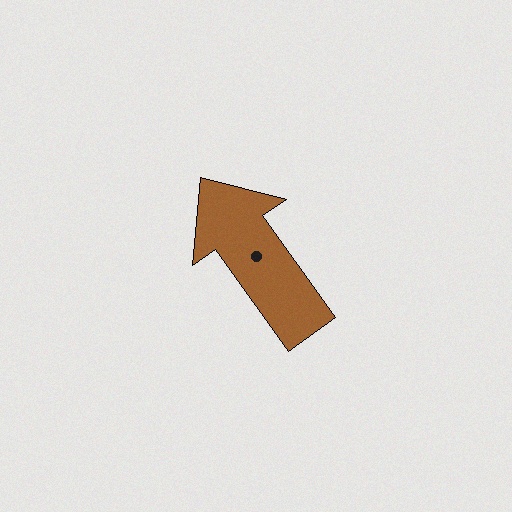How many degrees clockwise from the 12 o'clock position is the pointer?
Approximately 325 degrees.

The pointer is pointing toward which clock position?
Roughly 11 o'clock.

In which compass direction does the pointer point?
Northwest.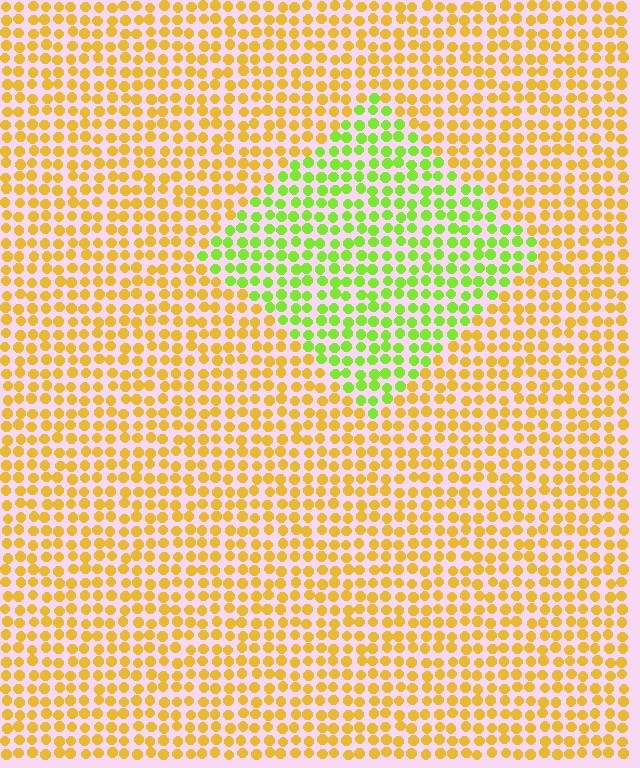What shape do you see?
I see a diamond.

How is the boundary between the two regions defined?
The boundary is defined purely by a slight shift in hue (about 52 degrees). Spacing, size, and orientation are identical on both sides.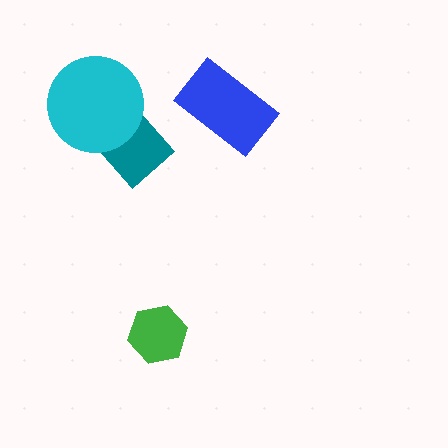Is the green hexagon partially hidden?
No, no other shape covers it.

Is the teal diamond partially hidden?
Yes, it is partially covered by another shape.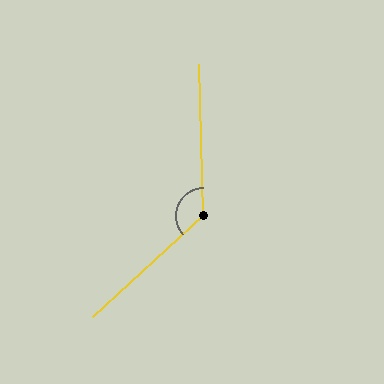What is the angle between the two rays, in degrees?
Approximately 131 degrees.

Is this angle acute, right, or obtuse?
It is obtuse.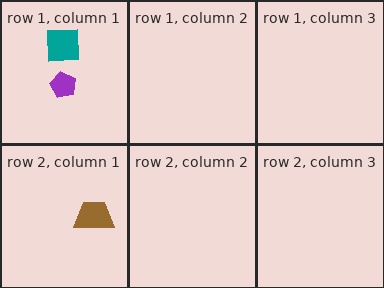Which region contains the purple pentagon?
The row 1, column 1 region.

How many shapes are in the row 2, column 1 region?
1.